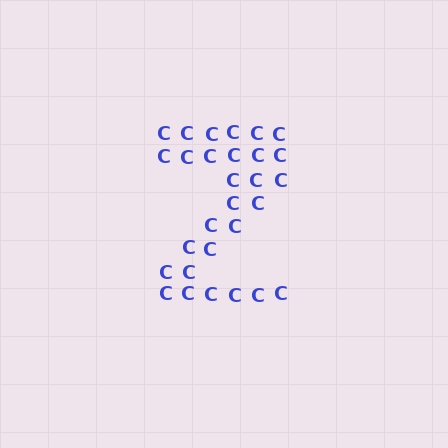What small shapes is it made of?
It is made of small letter C's.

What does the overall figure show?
The overall figure shows the letter Z.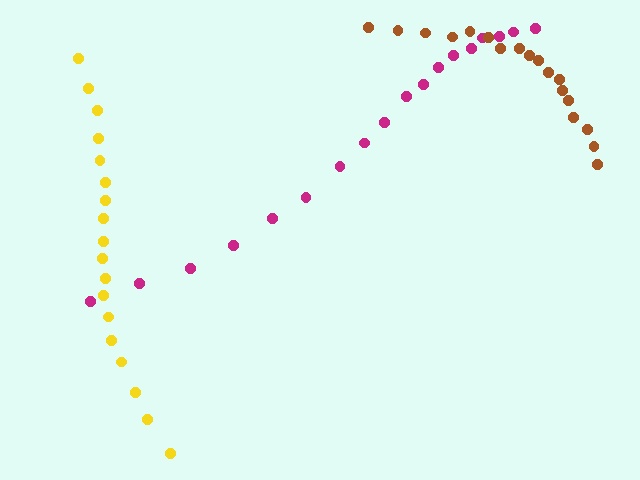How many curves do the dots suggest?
There are 3 distinct paths.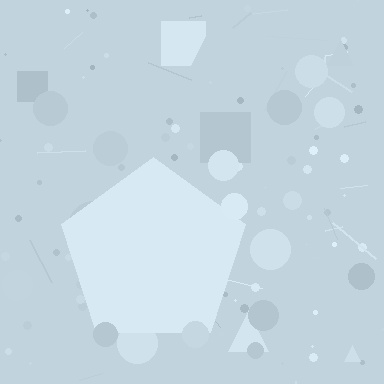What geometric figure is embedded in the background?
A pentagon is embedded in the background.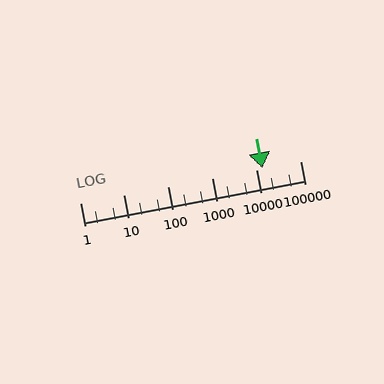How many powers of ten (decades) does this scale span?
The scale spans 5 decades, from 1 to 100000.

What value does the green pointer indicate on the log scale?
The pointer indicates approximately 14000.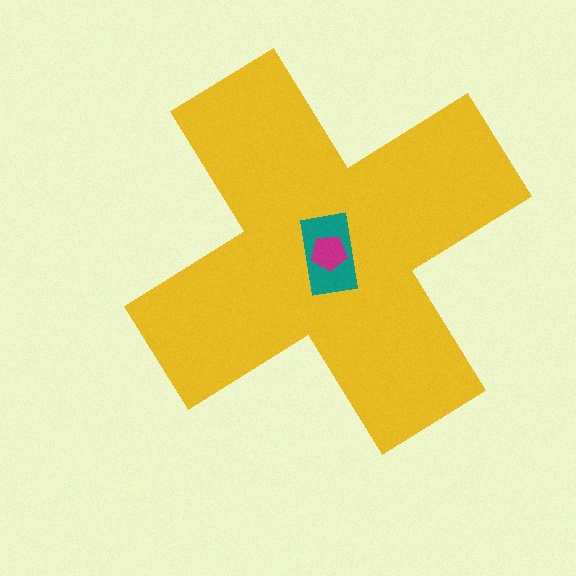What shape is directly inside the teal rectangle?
The magenta pentagon.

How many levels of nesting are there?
3.